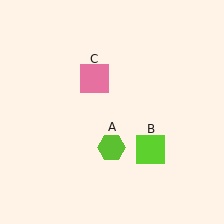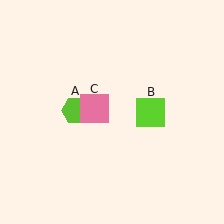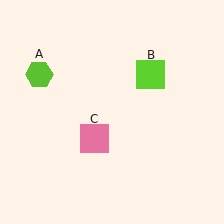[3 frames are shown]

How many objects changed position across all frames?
3 objects changed position: lime hexagon (object A), lime square (object B), pink square (object C).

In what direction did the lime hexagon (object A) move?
The lime hexagon (object A) moved up and to the left.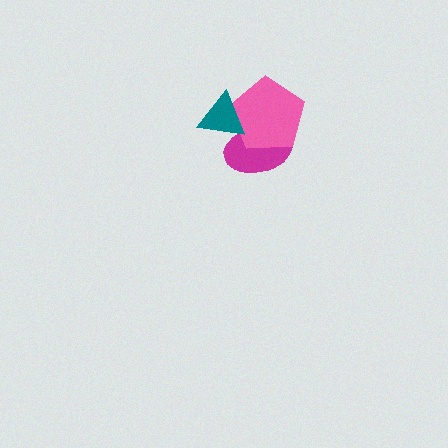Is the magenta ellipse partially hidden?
Yes, it is partially covered by another shape.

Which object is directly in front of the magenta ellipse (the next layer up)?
The pink pentagon is directly in front of the magenta ellipse.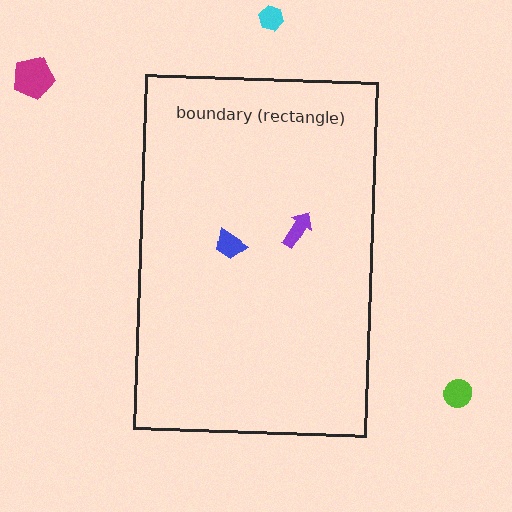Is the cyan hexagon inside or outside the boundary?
Outside.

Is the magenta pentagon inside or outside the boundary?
Outside.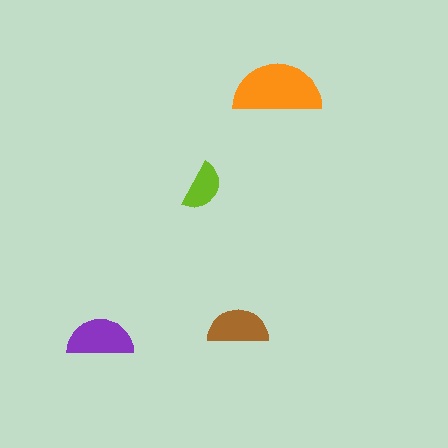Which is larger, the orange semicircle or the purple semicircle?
The orange one.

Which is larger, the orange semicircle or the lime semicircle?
The orange one.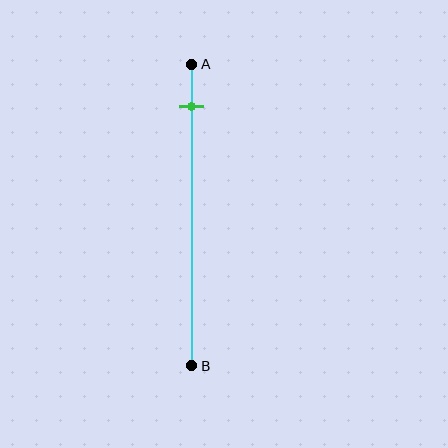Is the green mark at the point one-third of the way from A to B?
No, the mark is at about 15% from A, not at the 33% one-third point.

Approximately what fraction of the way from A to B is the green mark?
The green mark is approximately 15% of the way from A to B.